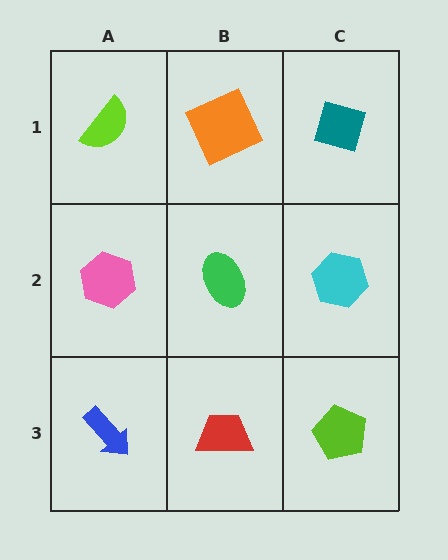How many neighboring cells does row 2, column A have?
3.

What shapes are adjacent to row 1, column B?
A green ellipse (row 2, column B), a lime semicircle (row 1, column A), a teal diamond (row 1, column C).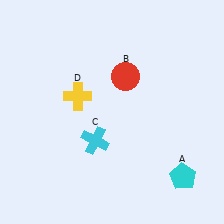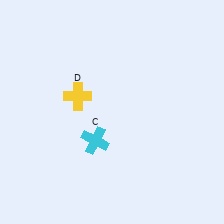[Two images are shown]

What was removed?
The cyan pentagon (A), the red circle (B) were removed in Image 2.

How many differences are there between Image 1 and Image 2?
There are 2 differences between the two images.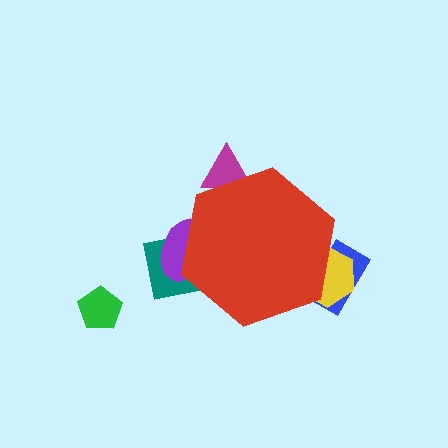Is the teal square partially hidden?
Yes, the teal square is partially hidden behind the red hexagon.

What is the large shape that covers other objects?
A red hexagon.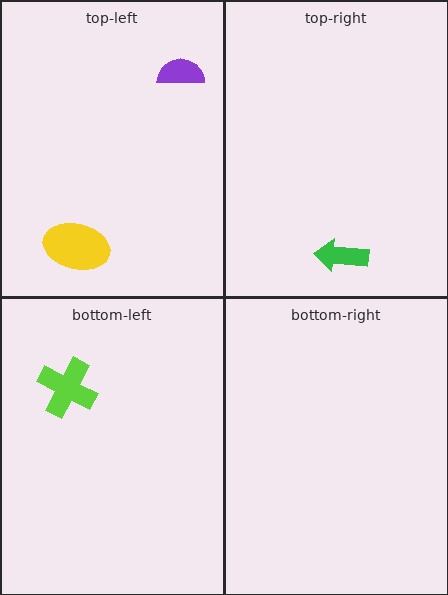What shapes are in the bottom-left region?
The lime cross.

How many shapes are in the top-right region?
1.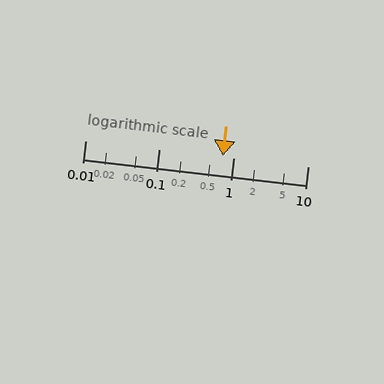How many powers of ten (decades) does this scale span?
The scale spans 3 decades, from 0.01 to 10.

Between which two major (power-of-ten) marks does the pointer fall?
The pointer is between 0.1 and 1.